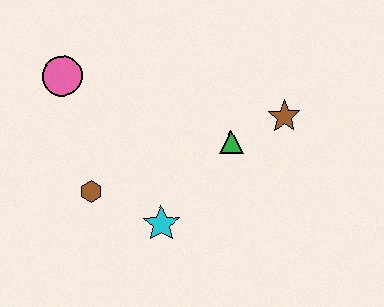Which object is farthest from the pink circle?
The brown star is farthest from the pink circle.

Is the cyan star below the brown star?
Yes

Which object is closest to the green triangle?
The brown star is closest to the green triangle.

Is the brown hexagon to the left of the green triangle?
Yes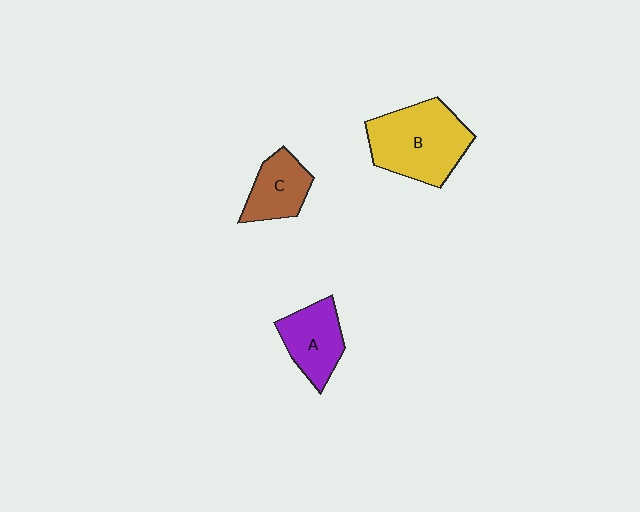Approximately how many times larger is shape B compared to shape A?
Approximately 1.6 times.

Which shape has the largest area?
Shape B (yellow).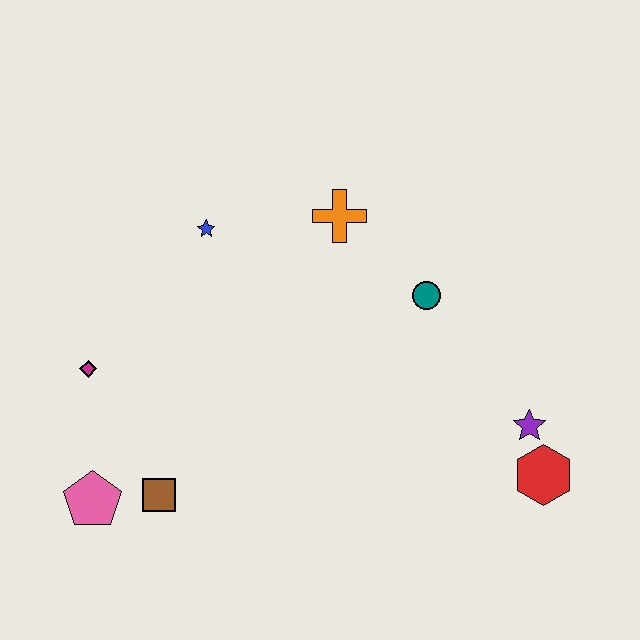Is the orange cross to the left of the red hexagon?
Yes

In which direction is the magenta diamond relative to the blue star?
The magenta diamond is below the blue star.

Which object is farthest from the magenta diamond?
The red hexagon is farthest from the magenta diamond.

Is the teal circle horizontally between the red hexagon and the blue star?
Yes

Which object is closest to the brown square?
The pink pentagon is closest to the brown square.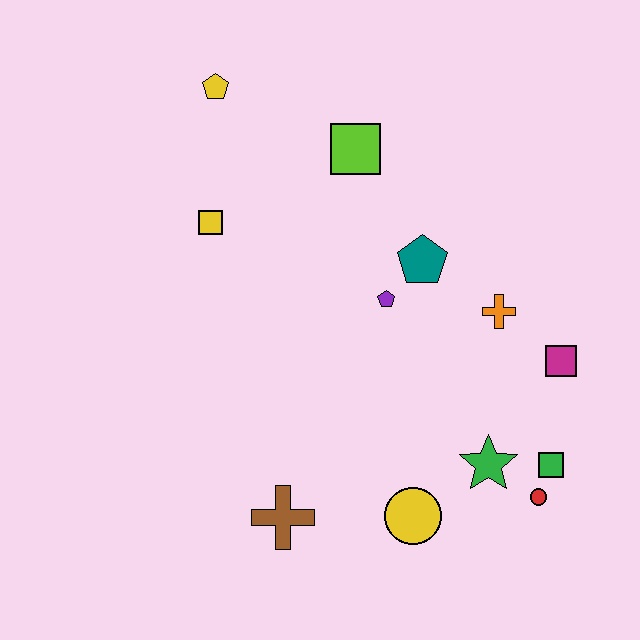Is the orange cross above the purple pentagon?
No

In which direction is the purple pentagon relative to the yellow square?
The purple pentagon is to the right of the yellow square.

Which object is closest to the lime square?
The teal pentagon is closest to the lime square.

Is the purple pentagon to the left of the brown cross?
No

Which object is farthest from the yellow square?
The red circle is farthest from the yellow square.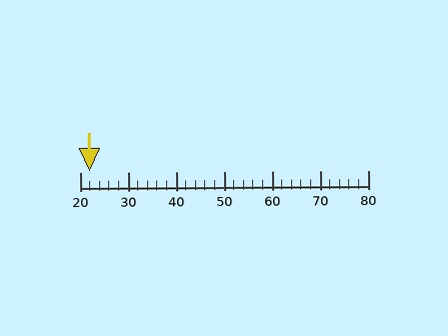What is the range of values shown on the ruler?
The ruler shows values from 20 to 80.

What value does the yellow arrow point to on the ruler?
The yellow arrow points to approximately 22.